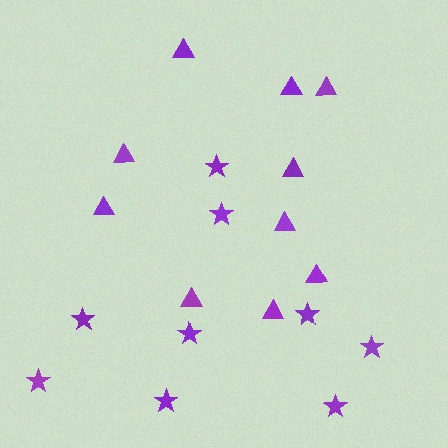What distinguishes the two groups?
There are 2 groups: one group of stars (9) and one group of triangles (10).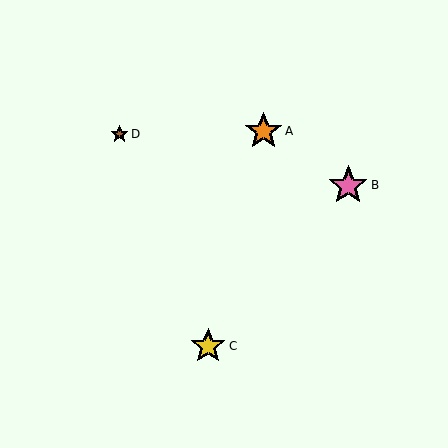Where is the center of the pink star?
The center of the pink star is at (348, 185).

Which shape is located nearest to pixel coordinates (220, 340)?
The yellow star (labeled C) at (208, 346) is nearest to that location.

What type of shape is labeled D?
Shape D is a brown star.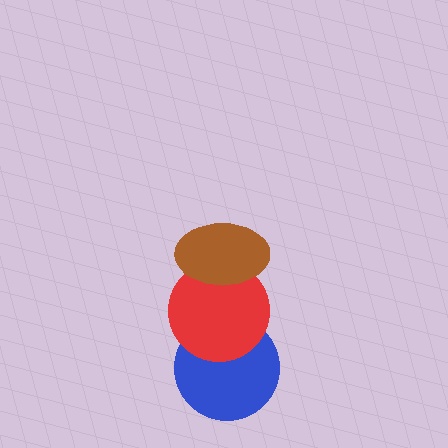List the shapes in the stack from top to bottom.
From top to bottom: the brown ellipse, the red circle, the blue circle.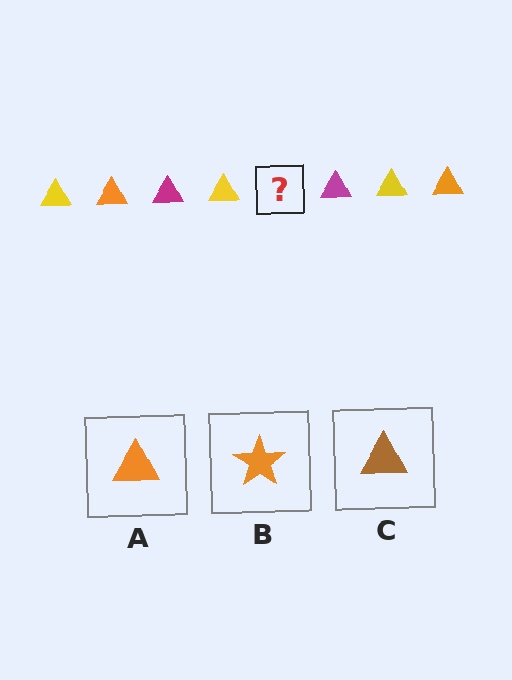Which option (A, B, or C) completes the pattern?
A.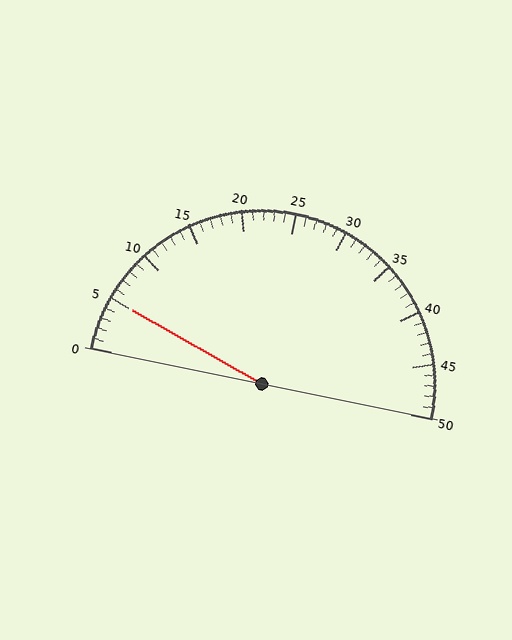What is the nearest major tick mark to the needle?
The nearest major tick mark is 5.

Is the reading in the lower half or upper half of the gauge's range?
The reading is in the lower half of the range (0 to 50).